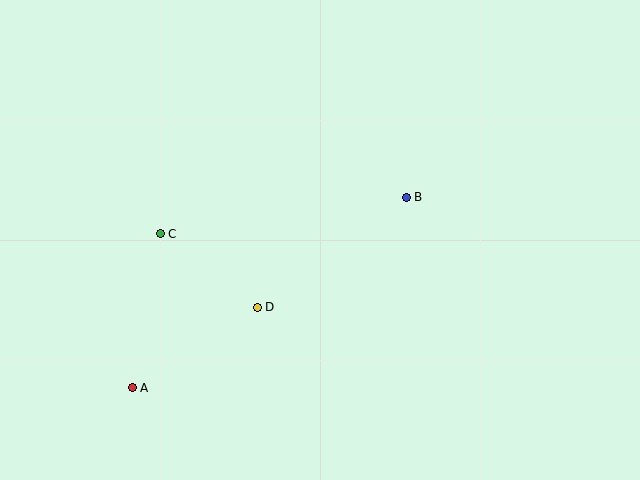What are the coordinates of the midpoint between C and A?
The midpoint between C and A is at (146, 311).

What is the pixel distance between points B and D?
The distance between B and D is 185 pixels.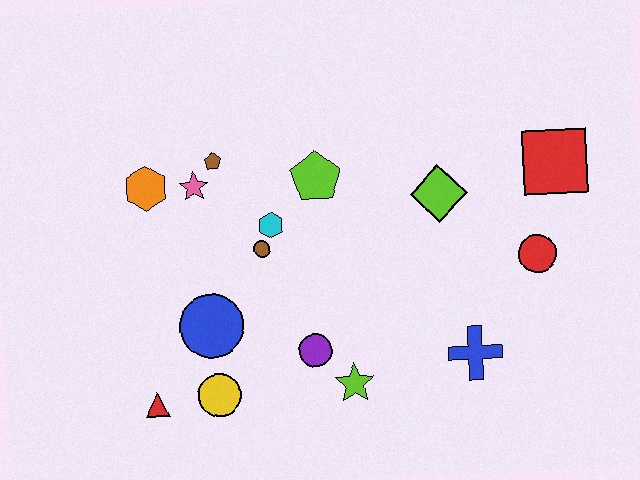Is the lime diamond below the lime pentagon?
Yes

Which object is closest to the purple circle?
The lime star is closest to the purple circle.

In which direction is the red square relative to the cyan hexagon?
The red square is to the right of the cyan hexagon.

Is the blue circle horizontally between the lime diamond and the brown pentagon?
No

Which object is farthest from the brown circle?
The red square is farthest from the brown circle.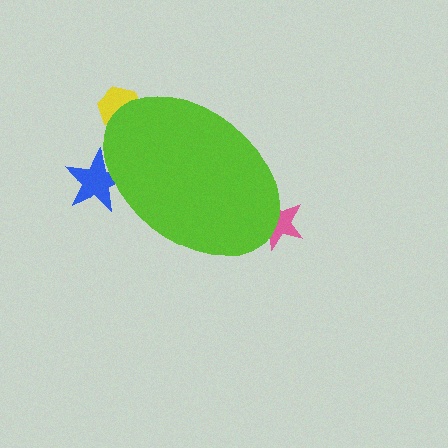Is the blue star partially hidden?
Yes, the blue star is partially hidden behind the lime ellipse.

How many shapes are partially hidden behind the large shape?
3 shapes are partially hidden.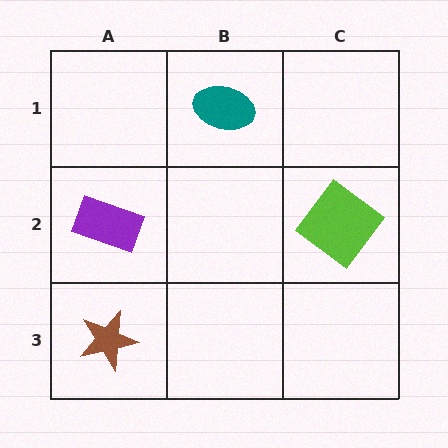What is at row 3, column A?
A brown star.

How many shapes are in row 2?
2 shapes.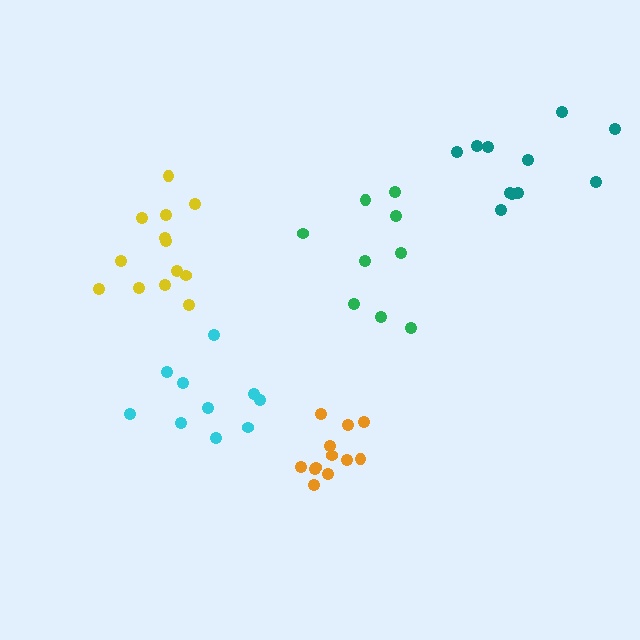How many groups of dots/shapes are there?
There are 5 groups.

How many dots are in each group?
Group 1: 12 dots, Group 2: 13 dots, Group 3: 10 dots, Group 4: 11 dots, Group 5: 9 dots (55 total).